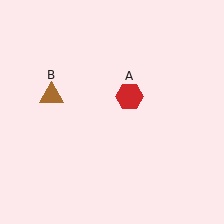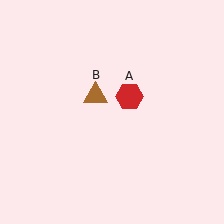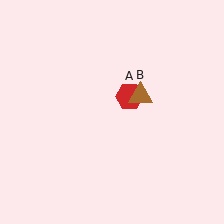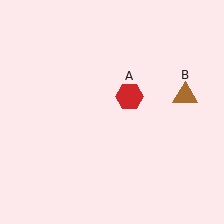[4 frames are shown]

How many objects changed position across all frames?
1 object changed position: brown triangle (object B).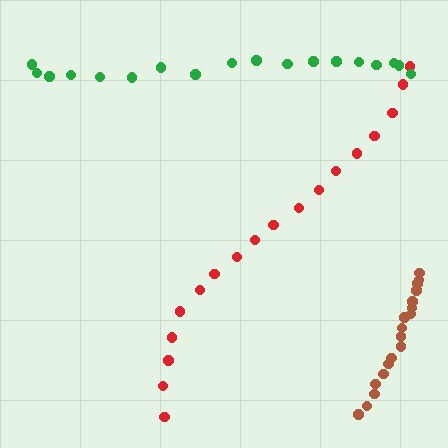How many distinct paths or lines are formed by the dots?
There are 3 distinct paths.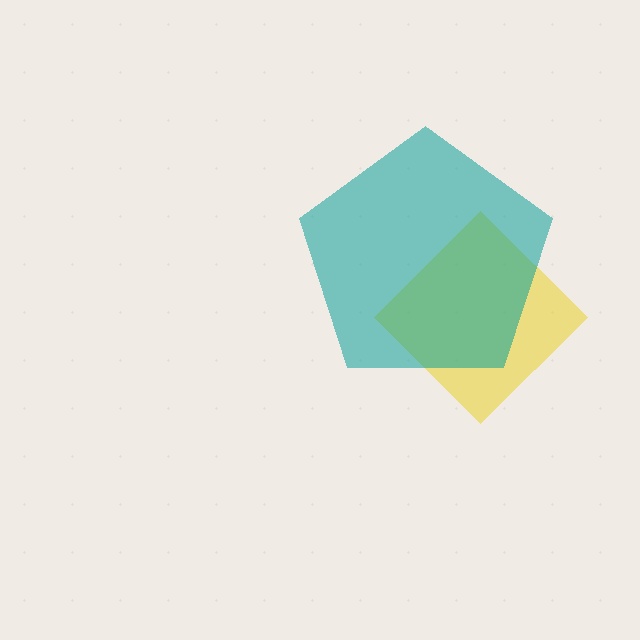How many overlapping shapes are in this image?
There are 2 overlapping shapes in the image.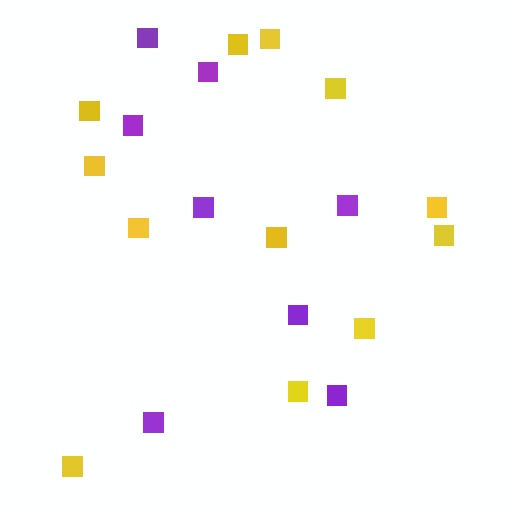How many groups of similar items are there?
There are 2 groups: one group of purple squares (8) and one group of yellow squares (12).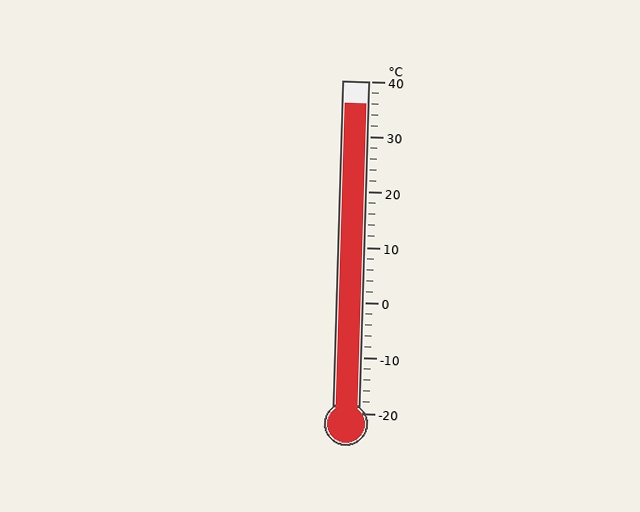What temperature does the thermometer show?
The thermometer shows approximately 36°C.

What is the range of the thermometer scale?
The thermometer scale ranges from -20°C to 40°C.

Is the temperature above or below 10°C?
The temperature is above 10°C.